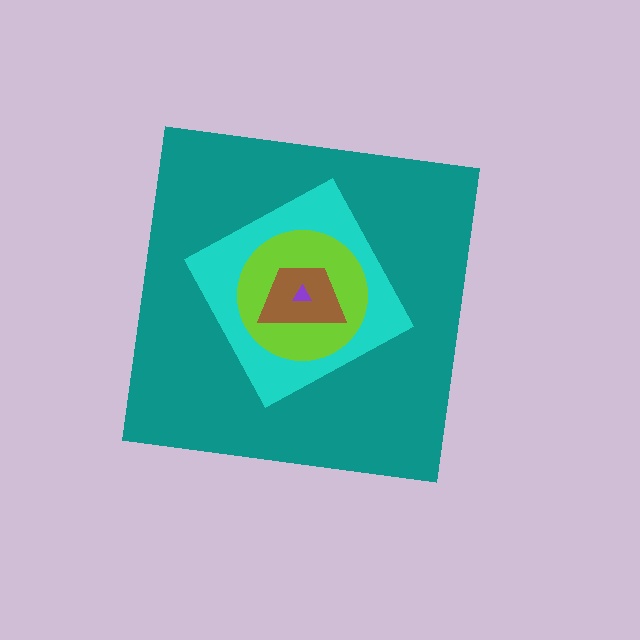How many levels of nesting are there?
5.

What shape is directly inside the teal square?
The cyan square.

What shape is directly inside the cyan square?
The lime circle.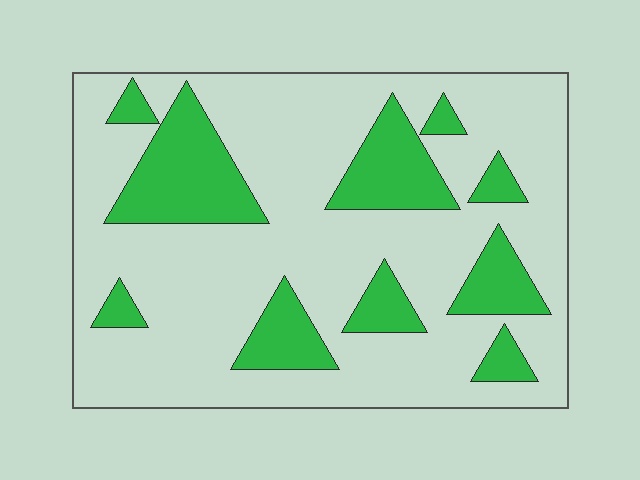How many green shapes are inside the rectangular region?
10.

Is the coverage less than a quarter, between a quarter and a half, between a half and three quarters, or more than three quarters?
Less than a quarter.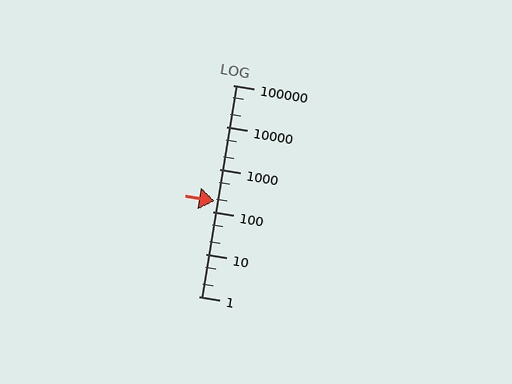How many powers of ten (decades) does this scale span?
The scale spans 5 decades, from 1 to 100000.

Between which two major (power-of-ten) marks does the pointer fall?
The pointer is between 100 and 1000.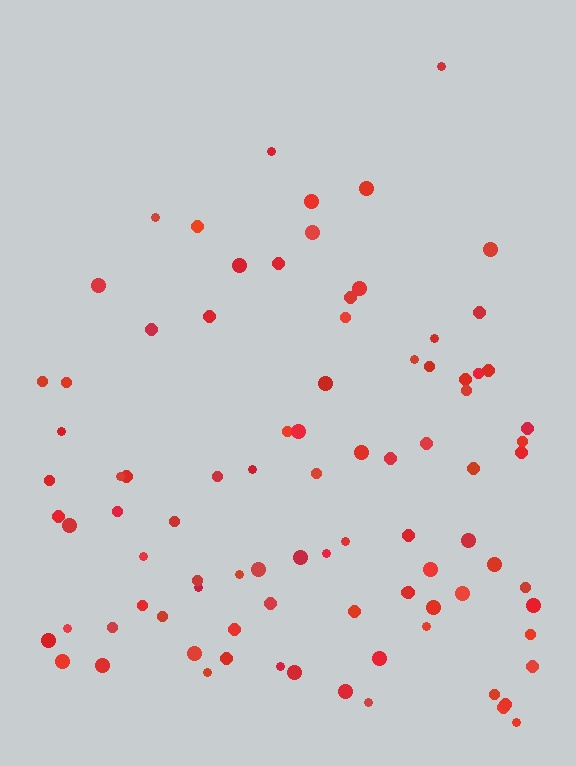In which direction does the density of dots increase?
From top to bottom, with the bottom side densest.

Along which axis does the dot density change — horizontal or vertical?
Vertical.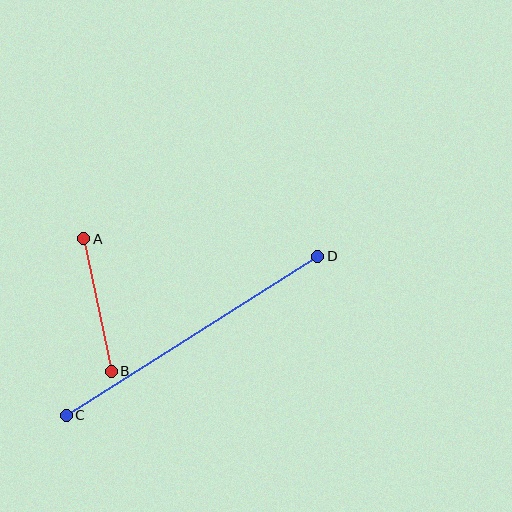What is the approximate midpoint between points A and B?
The midpoint is at approximately (97, 305) pixels.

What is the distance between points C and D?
The distance is approximately 298 pixels.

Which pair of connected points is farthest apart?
Points C and D are farthest apart.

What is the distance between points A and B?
The distance is approximately 135 pixels.